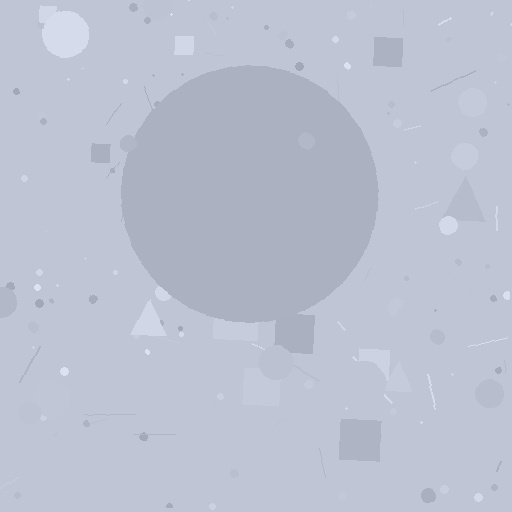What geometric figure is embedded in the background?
A circle is embedded in the background.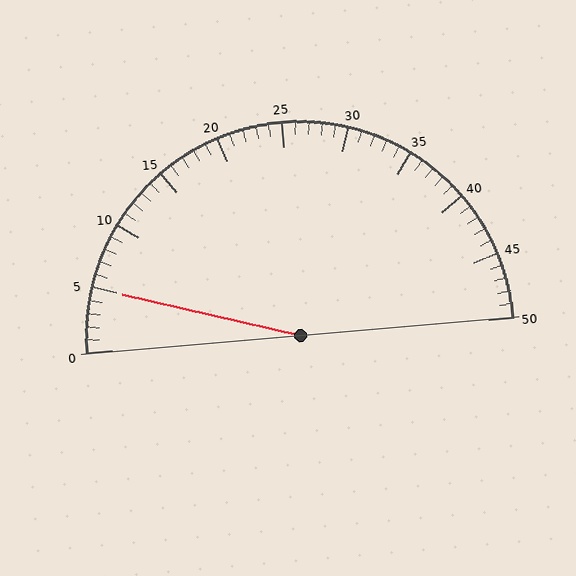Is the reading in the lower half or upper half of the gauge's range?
The reading is in the lower half of the range (0 to 50).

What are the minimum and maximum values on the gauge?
The gauge ranges from 0 to 50.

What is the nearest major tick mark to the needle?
The nearest major tick mark is 5.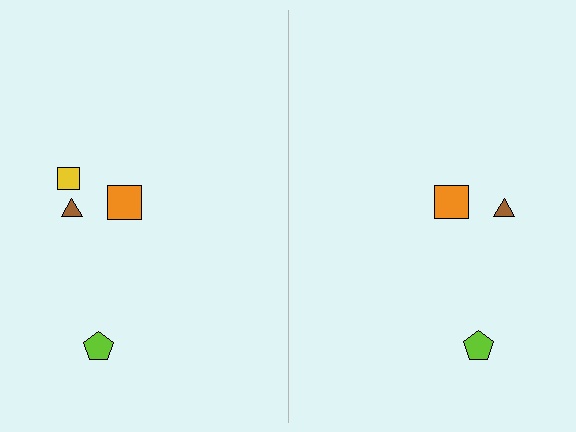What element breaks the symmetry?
A yellow square is missing from the right side.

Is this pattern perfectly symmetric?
No, the pattern is not perfectly symmetric. A yellow square is missing from the right side.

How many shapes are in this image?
There are 7 shapes in this image.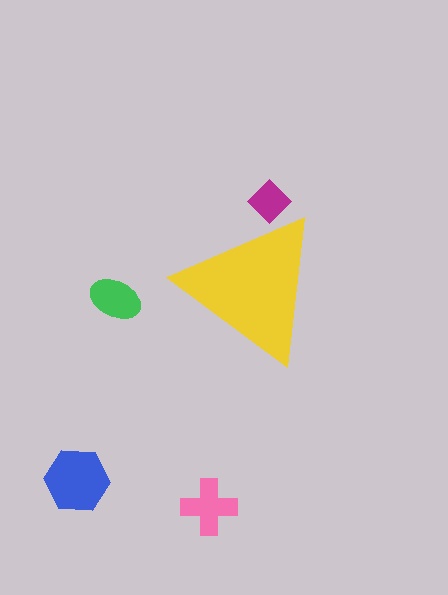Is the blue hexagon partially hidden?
No, the blue hexagon is fully visible.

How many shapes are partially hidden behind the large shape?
1 shape is partially hidden.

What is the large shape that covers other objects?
A yellow triangle.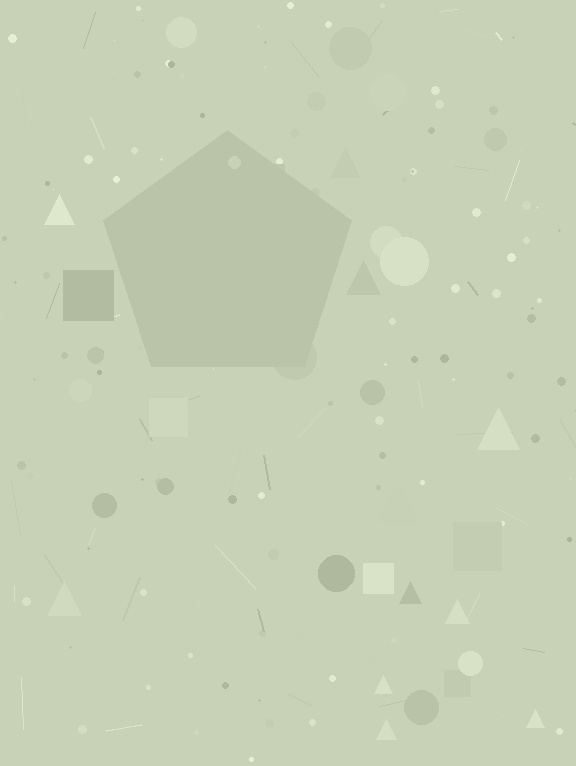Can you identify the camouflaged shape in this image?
The camouflaged shape is a pentagon.